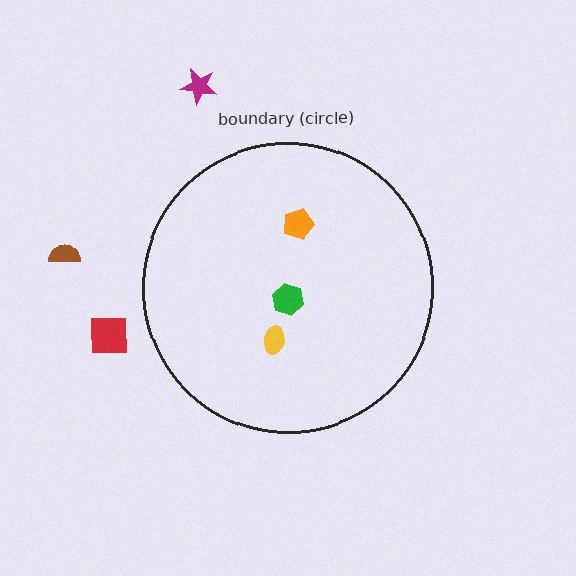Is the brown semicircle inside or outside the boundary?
Outside.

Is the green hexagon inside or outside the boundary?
Inside.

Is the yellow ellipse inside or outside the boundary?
Inside.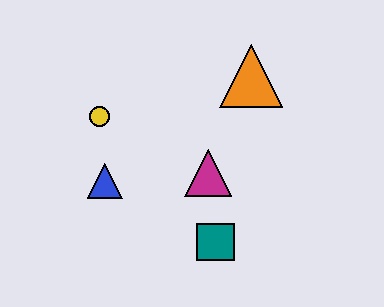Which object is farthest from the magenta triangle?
The yellow circle is farthest from the magenta triangle.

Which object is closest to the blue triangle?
The yellow circle is closest to the blue triangle.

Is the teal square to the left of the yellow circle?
No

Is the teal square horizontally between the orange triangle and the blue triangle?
Yes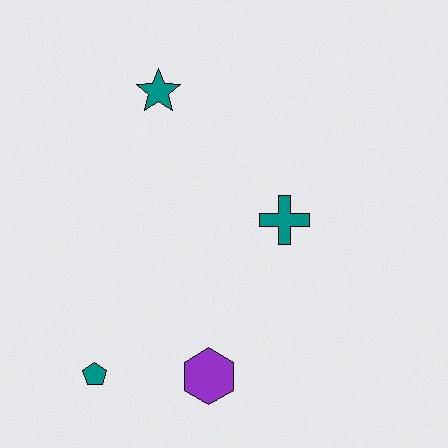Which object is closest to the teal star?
The teal cross is closest to the teal star.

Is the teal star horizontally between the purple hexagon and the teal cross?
No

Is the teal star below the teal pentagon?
No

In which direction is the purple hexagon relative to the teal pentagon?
The purple hexagon is to the right of the teal pentagon.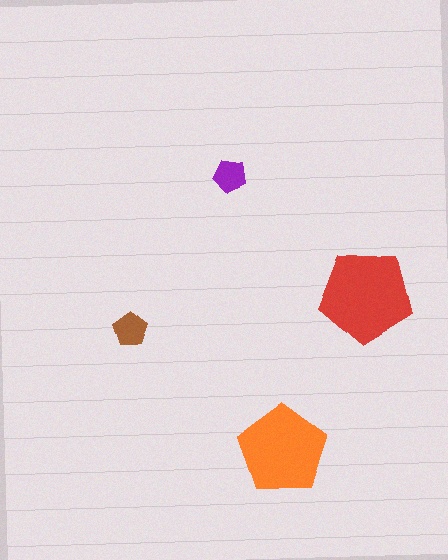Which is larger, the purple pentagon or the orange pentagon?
The orange one.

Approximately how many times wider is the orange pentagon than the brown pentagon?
About 2.5 times wider.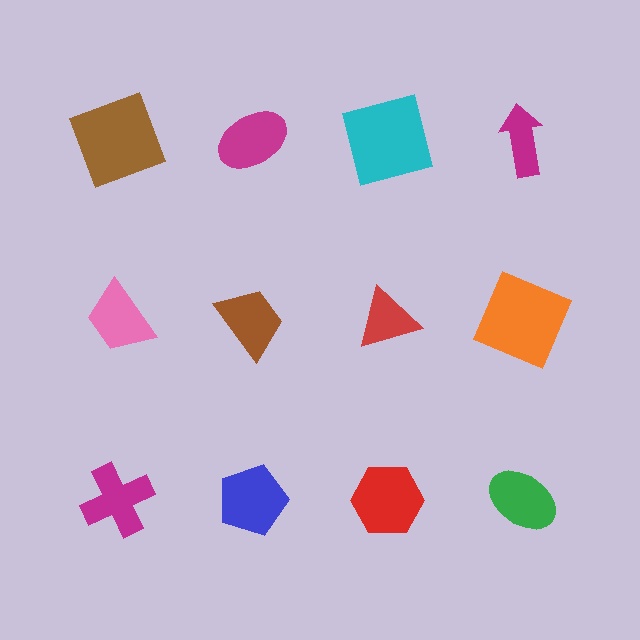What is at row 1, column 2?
A magenta ellipse.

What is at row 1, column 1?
A brown square.